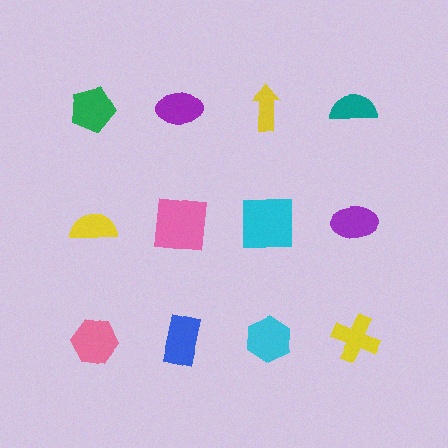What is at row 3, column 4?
A yellow cross.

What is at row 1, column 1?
A green pentagon.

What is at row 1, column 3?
A yellow arrow.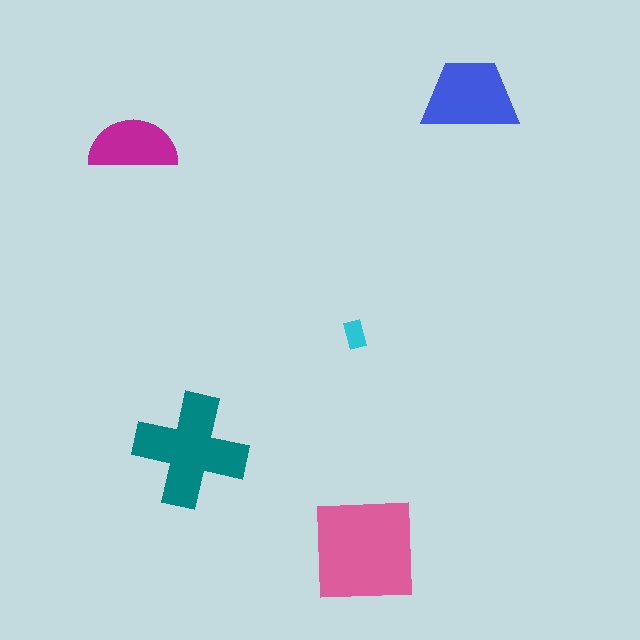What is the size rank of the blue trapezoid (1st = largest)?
3rd.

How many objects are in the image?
There are 5 objects in the image.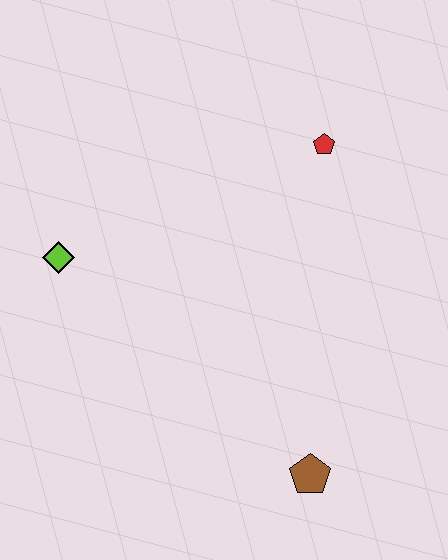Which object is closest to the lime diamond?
The red pentagon is closest to the lime diamond.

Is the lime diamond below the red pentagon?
Yes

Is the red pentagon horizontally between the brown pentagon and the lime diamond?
No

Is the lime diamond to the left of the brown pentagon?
Yes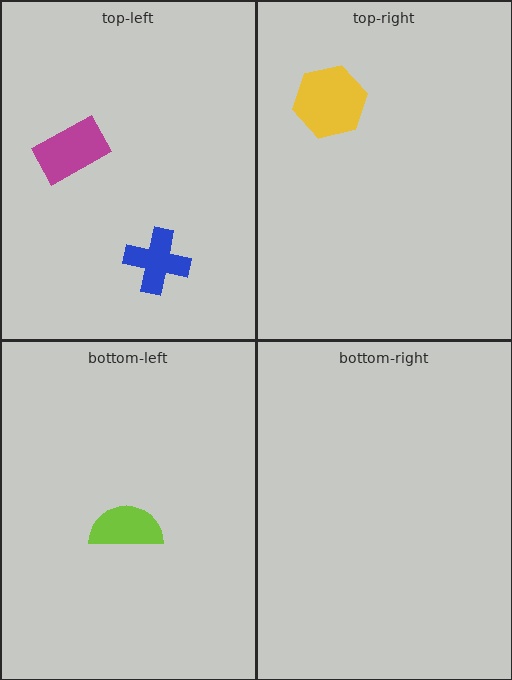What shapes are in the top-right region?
The yellow hexagon.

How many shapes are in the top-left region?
2.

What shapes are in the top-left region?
The magenta rectangle, the blue cross.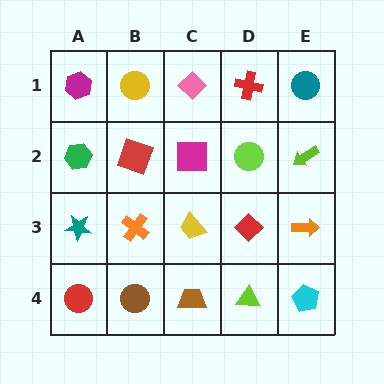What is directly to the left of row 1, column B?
A magenta hexagon.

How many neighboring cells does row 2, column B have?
4.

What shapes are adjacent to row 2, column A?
A magenta hexagon (row 1, column A), a teal star (row 3, column A), a red square (row 2, column B).